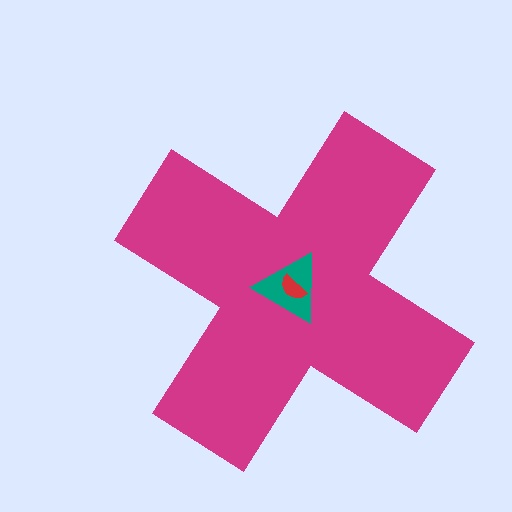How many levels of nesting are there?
3.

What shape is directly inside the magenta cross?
The teal triangle.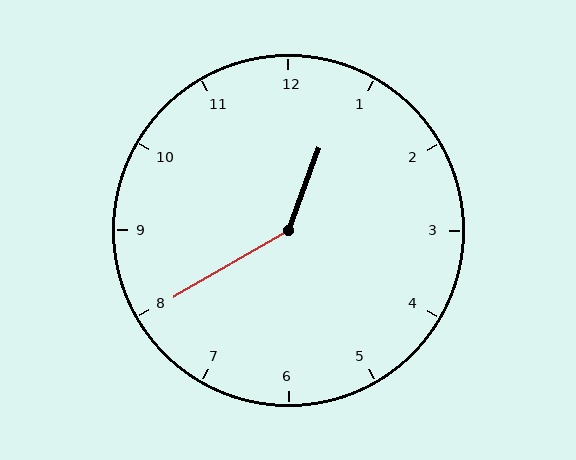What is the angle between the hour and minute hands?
Approximately 140 degrees.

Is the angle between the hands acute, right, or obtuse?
It is obtuse.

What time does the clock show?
12:40.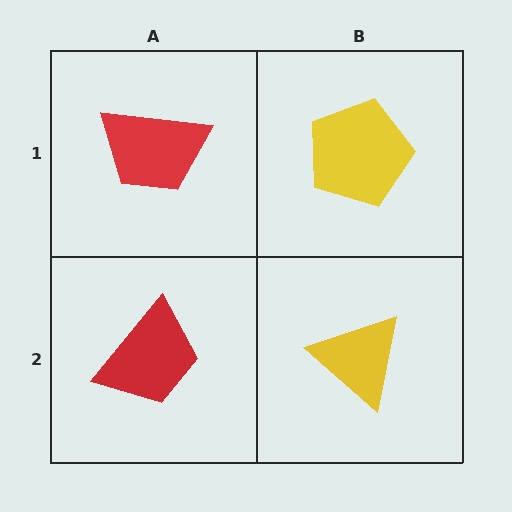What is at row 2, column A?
A red trapezoid.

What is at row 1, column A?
A red trapezoid.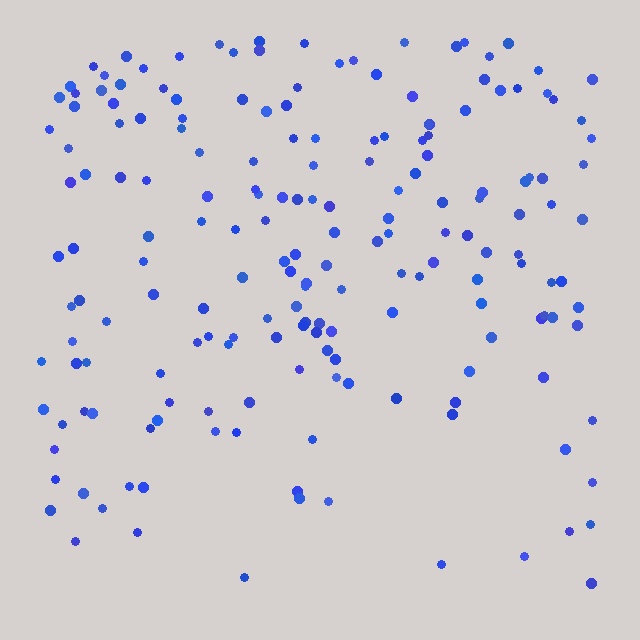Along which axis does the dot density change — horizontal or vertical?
Vertical.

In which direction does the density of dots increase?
From bottom to top, with the top side densest.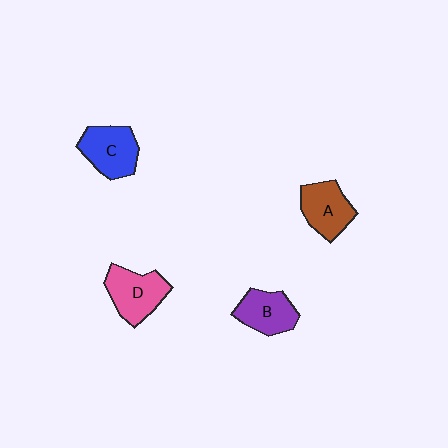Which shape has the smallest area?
Shape B (purple).